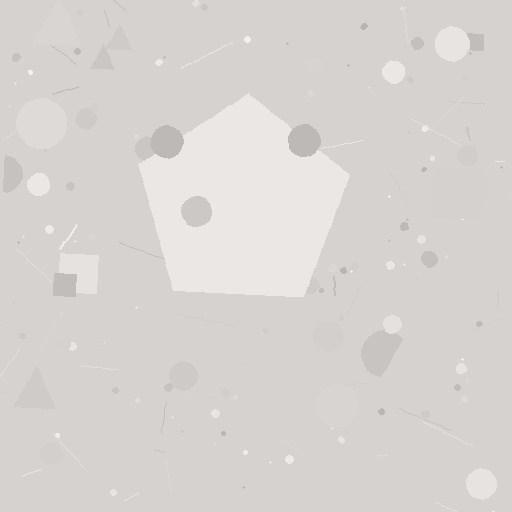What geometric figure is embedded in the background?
A pentagon is embedded in the background.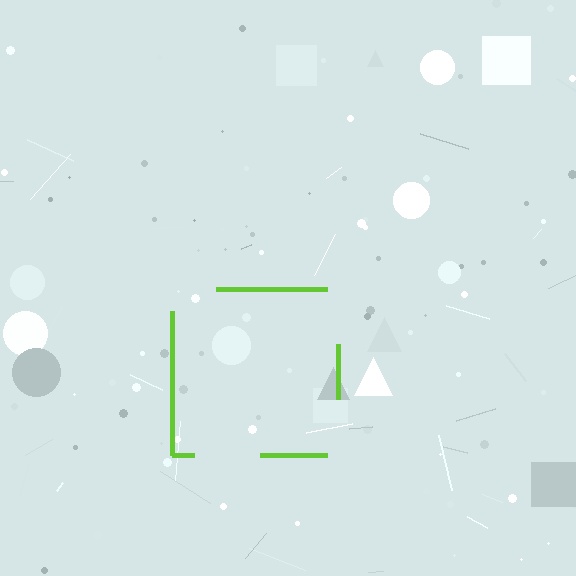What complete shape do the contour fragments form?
The contour fragments form a square.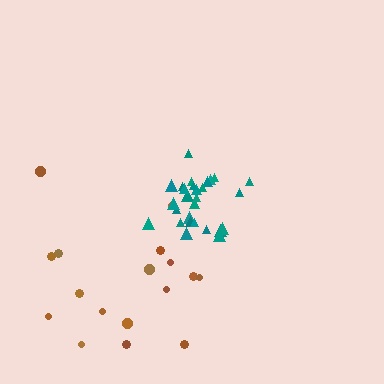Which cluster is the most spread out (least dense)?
Brown.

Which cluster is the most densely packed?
Teal.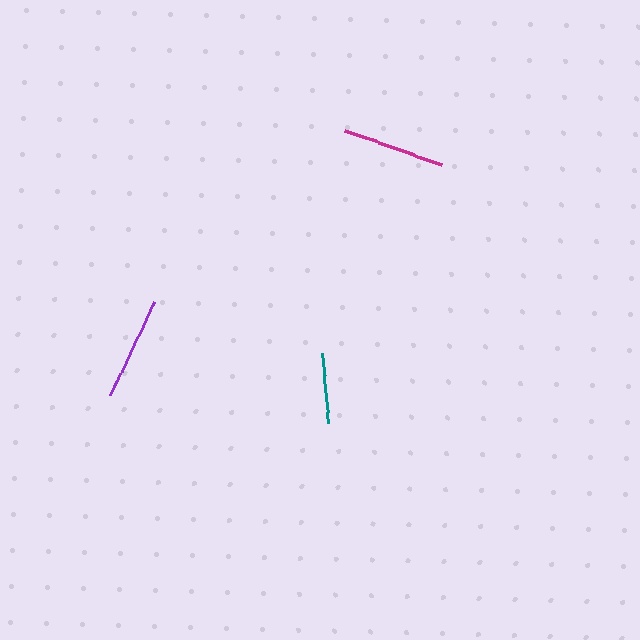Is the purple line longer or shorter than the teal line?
The purple line is longer than the teal line.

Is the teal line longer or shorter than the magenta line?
The magenta line is longer than the teal line.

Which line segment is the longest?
The purple line is the longest at approximately 104 pixels.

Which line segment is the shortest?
The teal line is the shortest at approximately 71 pixels.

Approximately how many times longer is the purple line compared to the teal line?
The purple line is approximately 1.5 times the length of the teal line.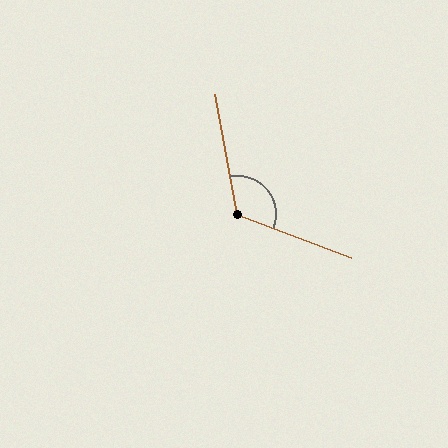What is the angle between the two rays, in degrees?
Approximately 121 degrees.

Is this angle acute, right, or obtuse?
It is obtuse.